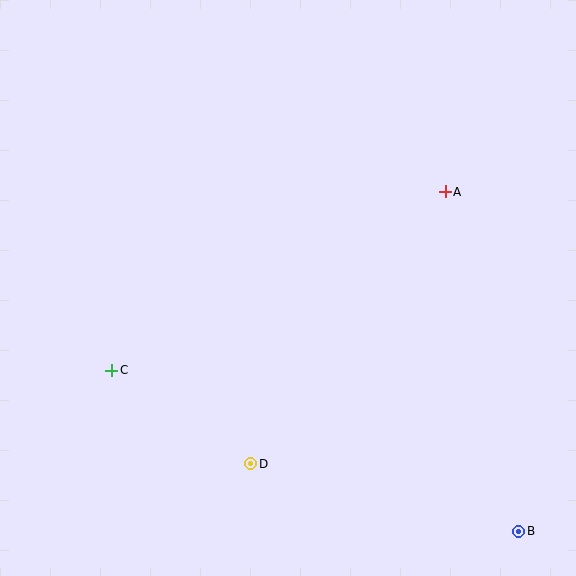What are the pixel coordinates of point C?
Point C is at (112, 370).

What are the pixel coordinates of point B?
Point B is at (519, 531).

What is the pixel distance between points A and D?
The distance between A and D is 334 pixels.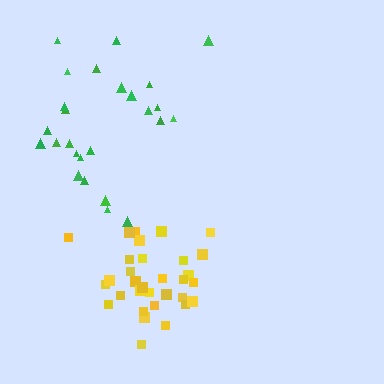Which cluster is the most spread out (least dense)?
Green.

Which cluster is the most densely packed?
Yellow.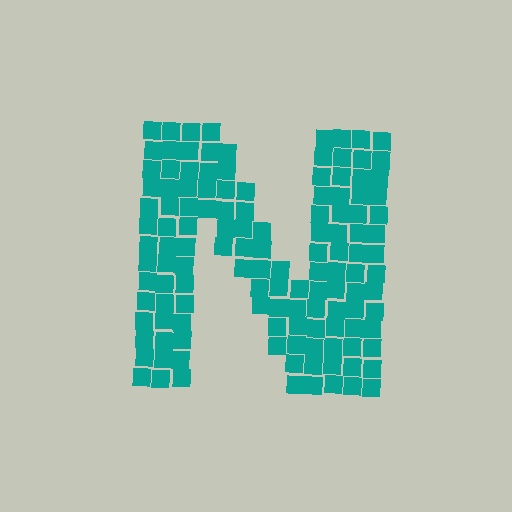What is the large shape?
The large shape is the letter N.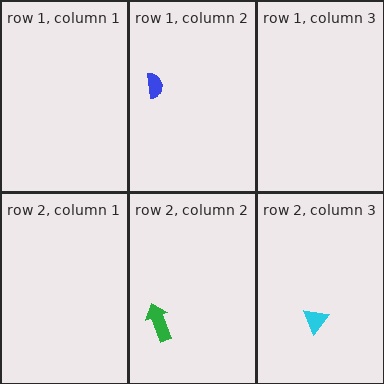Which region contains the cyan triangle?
The row 2, column 3 region.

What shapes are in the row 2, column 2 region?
The green arrow.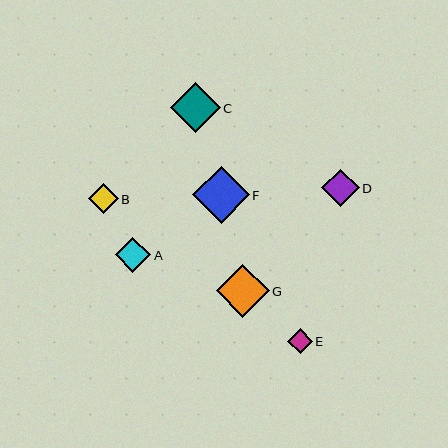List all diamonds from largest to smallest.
From largest to smallest: F, G, C, D, A, B, E.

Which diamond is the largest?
Diamond F is the largest with a size of approximately 57 pixels.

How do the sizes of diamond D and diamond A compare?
Diamond D and diamond A are approximately the same size.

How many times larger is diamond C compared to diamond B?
Diamond C is approximately 1.7 times the size of diamond B.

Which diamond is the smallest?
Diamond E is the smallest with a size of approximately 25 pixels.